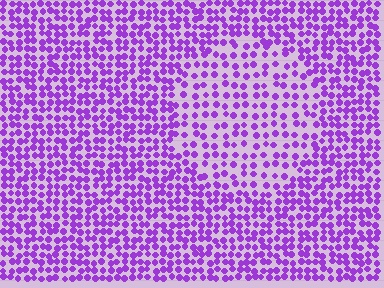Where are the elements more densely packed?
The elements are more densely packed outside the circle boundary.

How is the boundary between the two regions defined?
The boundary is defined by a change in element density (approximately 1.7x ratio). All elements are the same color, size, and shape.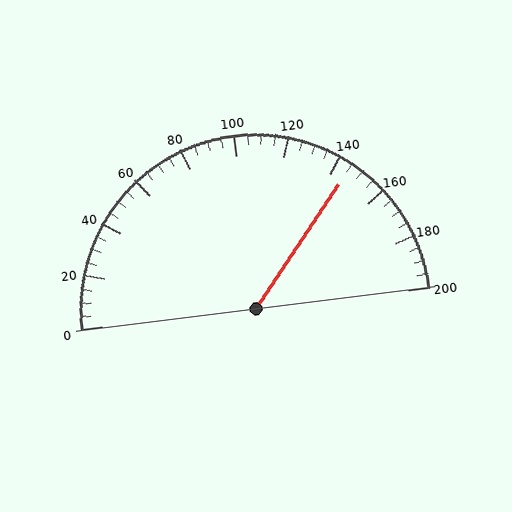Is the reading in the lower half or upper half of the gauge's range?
The reading is in the upper half of the range (0 to 200).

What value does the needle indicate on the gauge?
The needle indicates approximately 145.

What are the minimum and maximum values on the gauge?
The gauge ranges from 0 to 200.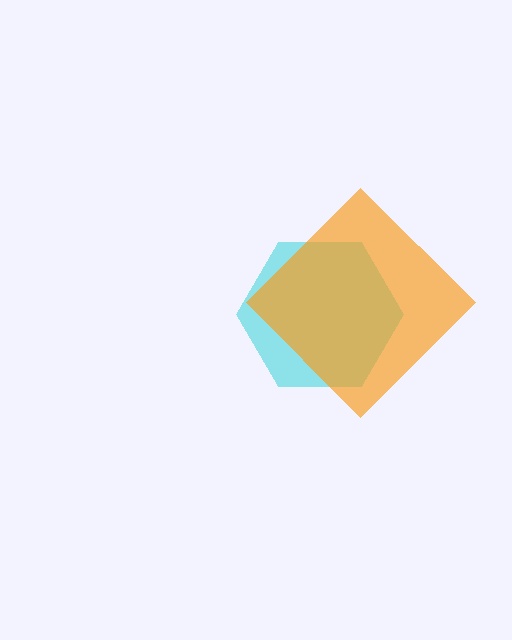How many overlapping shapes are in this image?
There are 2 overlapping shapes in the image.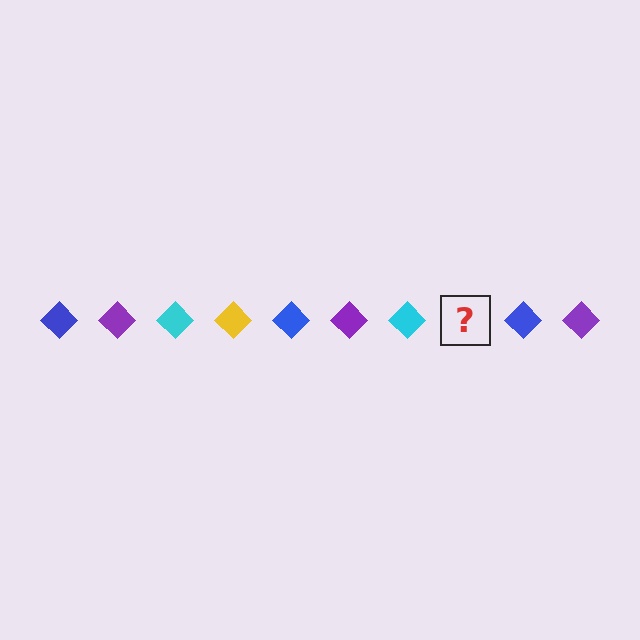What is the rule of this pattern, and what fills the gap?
The rule is that the pattern cycles through blue, purple, cyan, yellow diamonds. The gap should be filled with a yellow diamond.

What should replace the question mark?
The question mark should be replaced with a yellow diamond.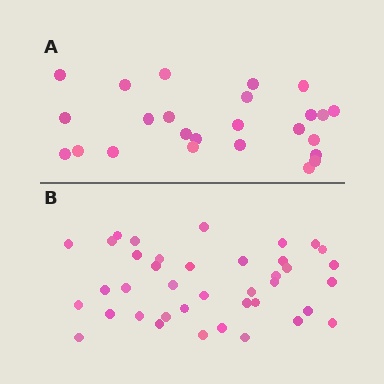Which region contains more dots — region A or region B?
Region B (the bottom region) has more dots.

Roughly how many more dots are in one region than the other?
Region B has approximately 15 more dots than region A.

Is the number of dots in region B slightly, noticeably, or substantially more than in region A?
Region B has substantially more. The ratio is roughly 1.6 to 1.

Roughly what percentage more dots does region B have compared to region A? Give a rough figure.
About 55% more.